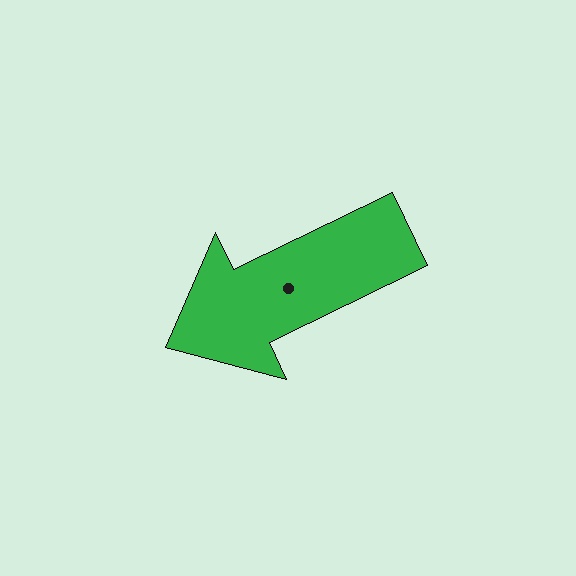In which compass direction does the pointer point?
Southwest.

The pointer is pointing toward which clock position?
Roughly 8 o'clock.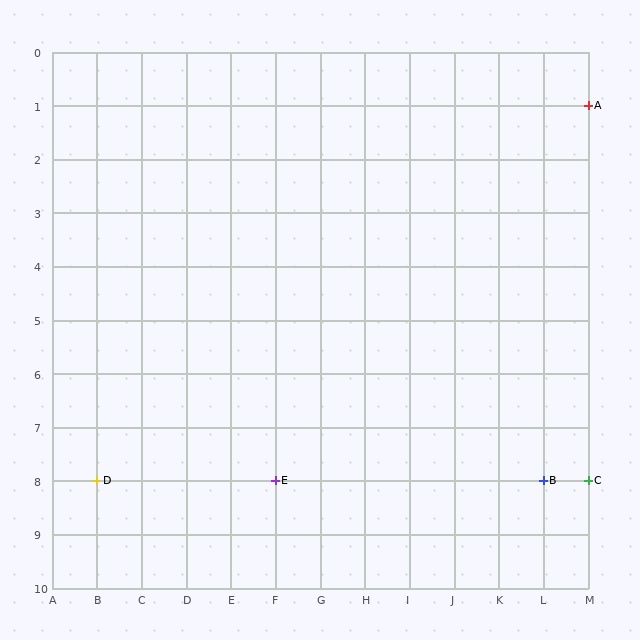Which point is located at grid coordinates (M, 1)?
Point A is at (M, 1).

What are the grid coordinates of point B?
Point B is at grid coordinates (L, 8).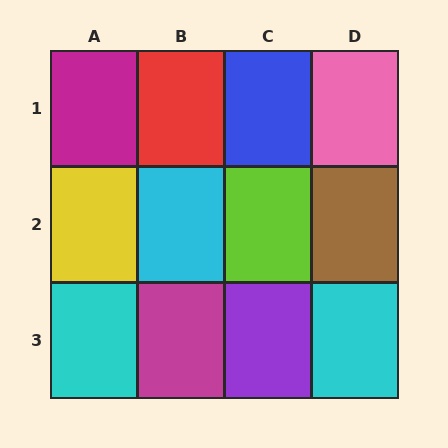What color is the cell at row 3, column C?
Purple.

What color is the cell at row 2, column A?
Yellow.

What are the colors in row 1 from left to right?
Magenta, red, blue, pink.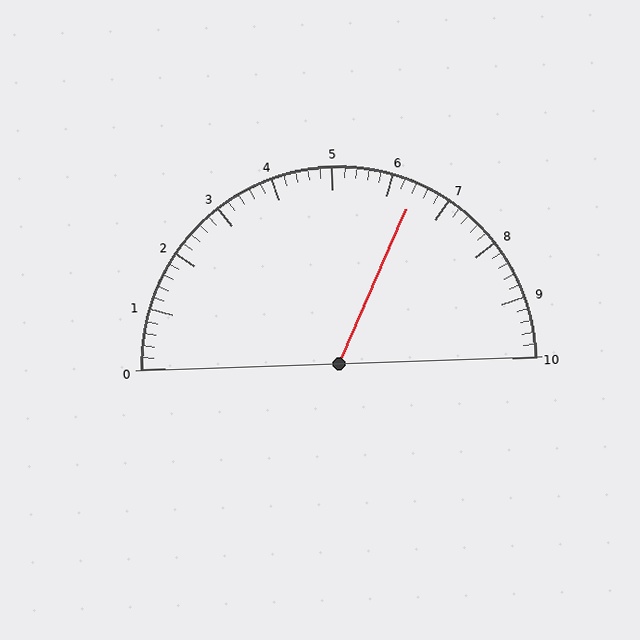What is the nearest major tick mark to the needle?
The nearest major tick mark is 6.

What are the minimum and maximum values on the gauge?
The gauge ranges from 0 to 10.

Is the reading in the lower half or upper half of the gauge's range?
The reading is in the upper half of the range (0 to 10).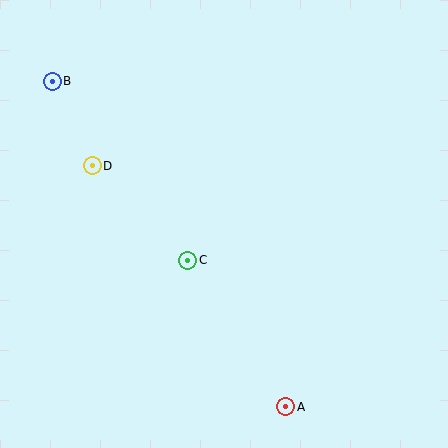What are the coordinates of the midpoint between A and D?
The midpoint between A and D is at (189, 286).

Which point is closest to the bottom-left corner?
Point C is closest to the bottom-left corner.